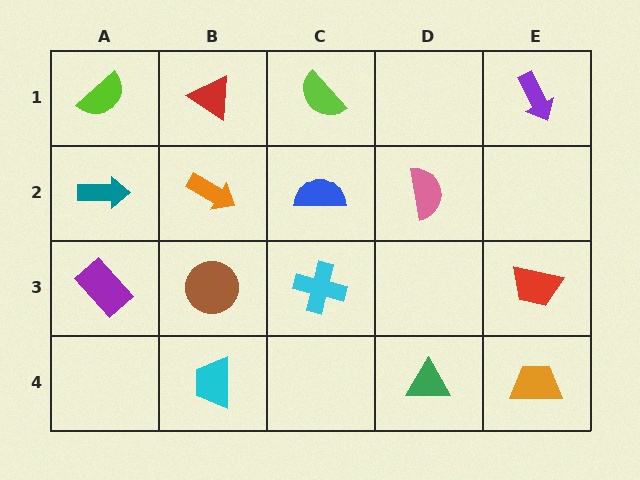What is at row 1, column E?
A purple arrow.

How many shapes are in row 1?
4 shapes.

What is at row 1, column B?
A red triangle.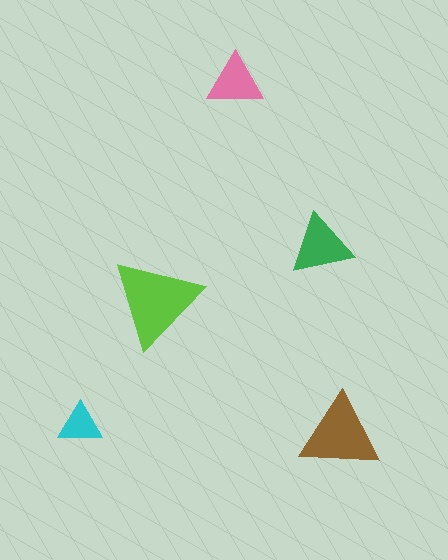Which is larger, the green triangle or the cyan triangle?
The green one.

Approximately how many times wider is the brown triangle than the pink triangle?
About 1.5 times wider.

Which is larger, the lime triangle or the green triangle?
The lime one.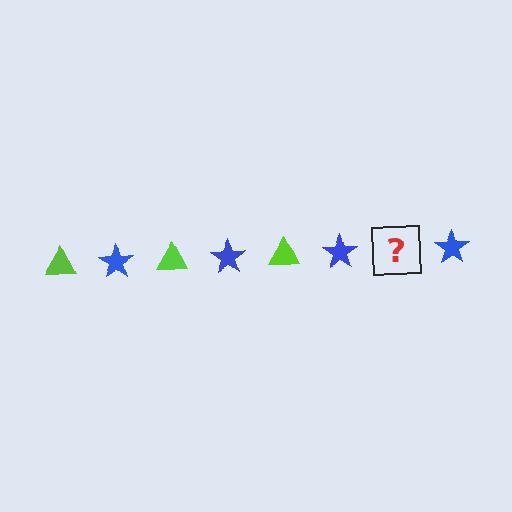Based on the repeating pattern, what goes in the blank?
The blank should be a lime triangle.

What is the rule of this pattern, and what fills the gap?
The rule is that the pattern alternates between lime triangle and blue star. The gap should be filled with a lime triangle.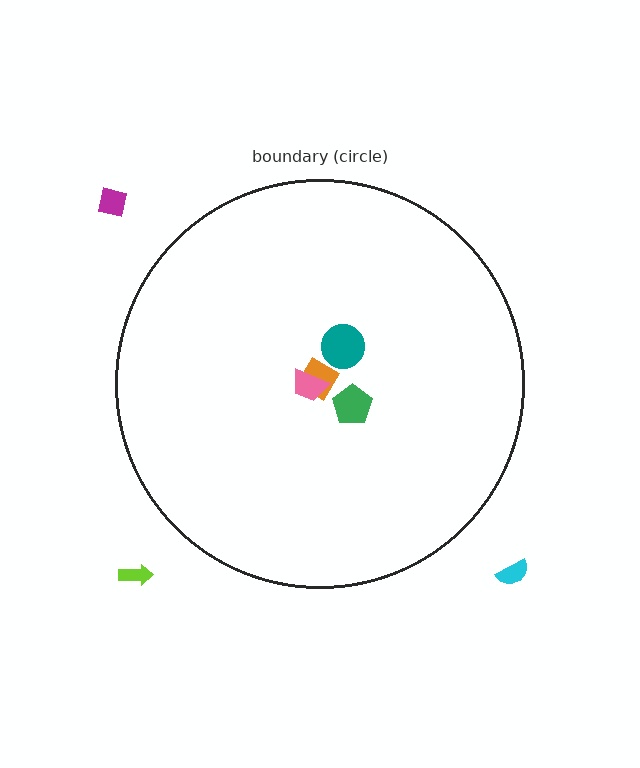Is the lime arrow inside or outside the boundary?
Outside.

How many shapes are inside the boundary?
4 inside, 3 outside.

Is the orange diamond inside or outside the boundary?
Inside.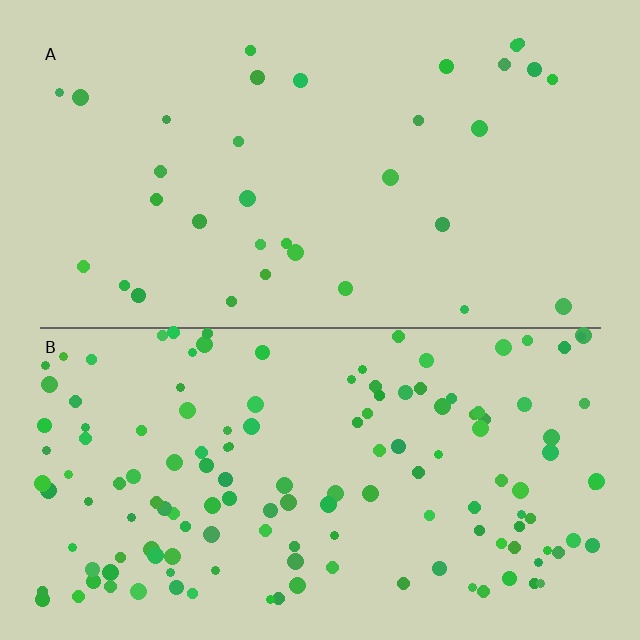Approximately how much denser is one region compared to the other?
Approximately 4.1× — region B over region A.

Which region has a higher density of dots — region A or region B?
B (the bottom).